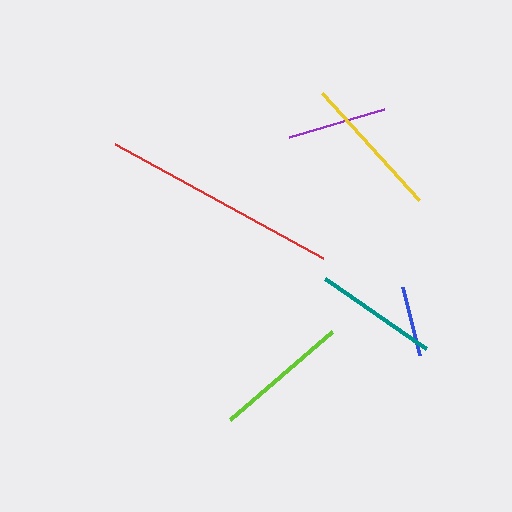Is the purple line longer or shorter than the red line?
The red line is longer than the purple line.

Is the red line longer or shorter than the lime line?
The red line is longer than the lime line.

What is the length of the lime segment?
The lime segment is approximately 135 pixels long.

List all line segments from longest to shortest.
From longest to shortest: red, yellow, lime, teal, purple, blue.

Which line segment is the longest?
The red line is the longest at approximately 238 pixels.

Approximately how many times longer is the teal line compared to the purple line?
The teal line is approximately 1.2 times the length of the purple line.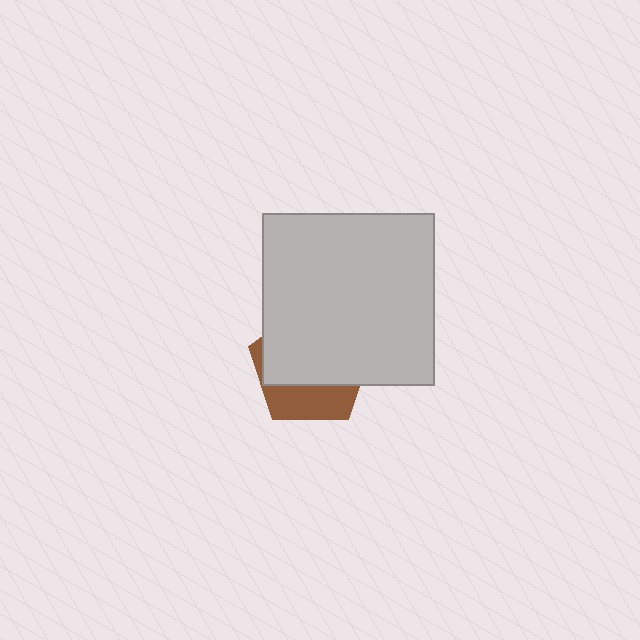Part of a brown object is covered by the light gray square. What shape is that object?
It is a pentagon.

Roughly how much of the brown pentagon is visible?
A small part of it is visible (roughly 33%).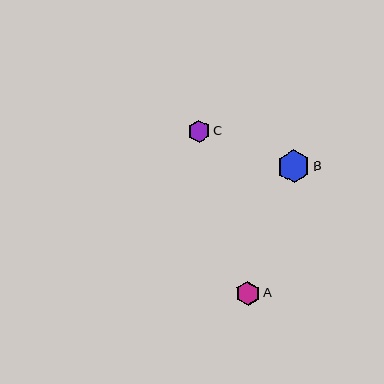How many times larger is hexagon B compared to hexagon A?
Hexagon B is approximately 1.3 times the size of hexagon A.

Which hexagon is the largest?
Hexagon B is the largest with a size of approximately 33 pixels.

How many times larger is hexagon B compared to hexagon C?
Hexagon B is approximately 1.4 times the size of hexagon C.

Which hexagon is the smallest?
Hexagon C is the smallest with a size of approximately 23 pixels.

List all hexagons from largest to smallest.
From largest to smallest: B, A, C.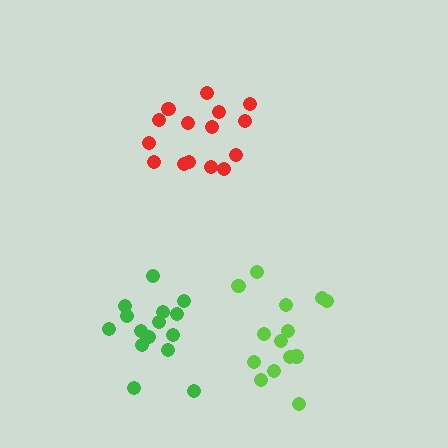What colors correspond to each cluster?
The clusters are colored: lime, green, red.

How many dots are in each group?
Group 1: 14 dots, Group 2: 15 dots, Group 3: 15 dots (44 total).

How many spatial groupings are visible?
There are 3 spatial groupings.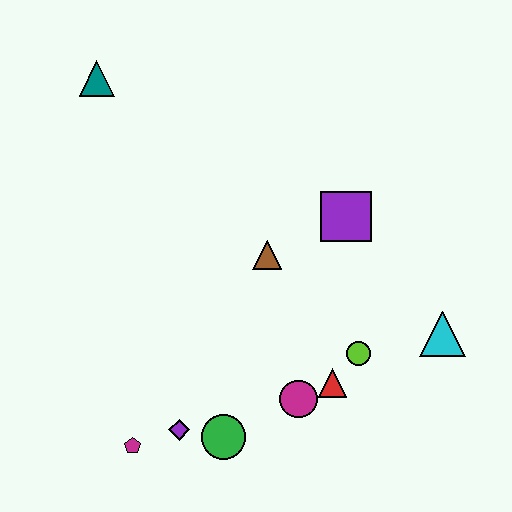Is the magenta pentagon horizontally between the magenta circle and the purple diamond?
No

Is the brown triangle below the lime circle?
No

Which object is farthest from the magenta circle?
The teal triangle is farthest from the magenta circle.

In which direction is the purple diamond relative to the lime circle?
The purple diamond is to the left of the lime circle.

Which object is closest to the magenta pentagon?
The purple diamond is closest to the magenta pentagon.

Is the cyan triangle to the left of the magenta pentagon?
No